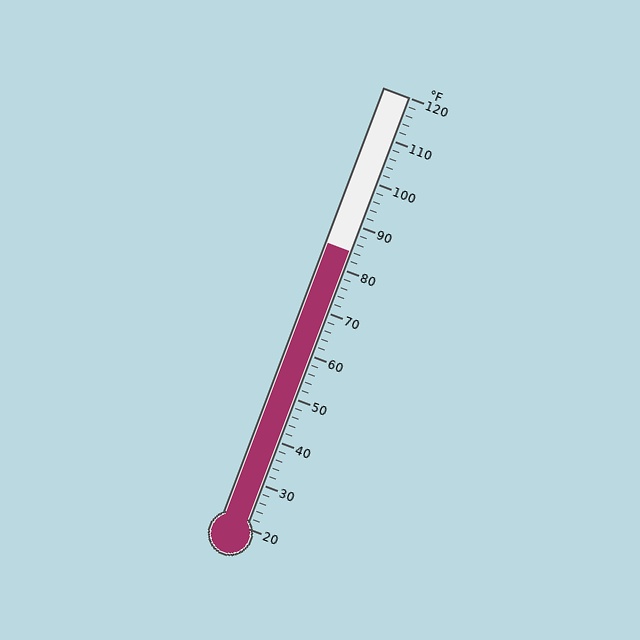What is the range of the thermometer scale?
The thermometer scale ranges from 20°F to 120°F.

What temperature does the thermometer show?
The thermometer shows approximately 84°F.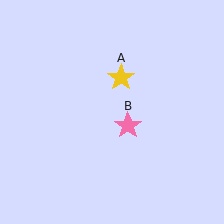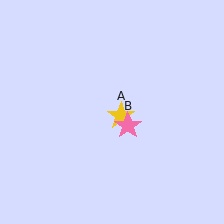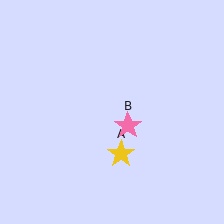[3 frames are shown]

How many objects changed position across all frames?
1 object changed position: yellow star (object A).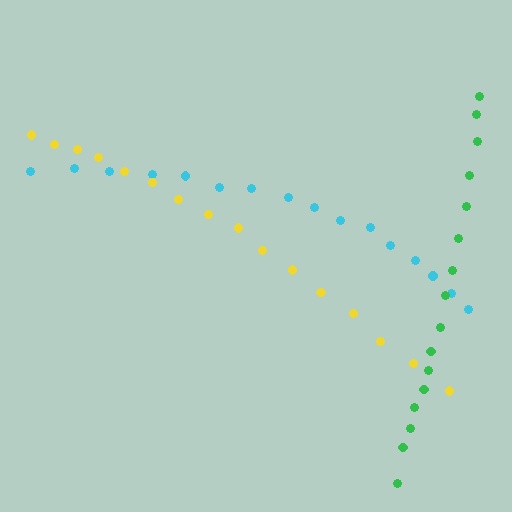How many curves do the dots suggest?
There are 3 distinct paths.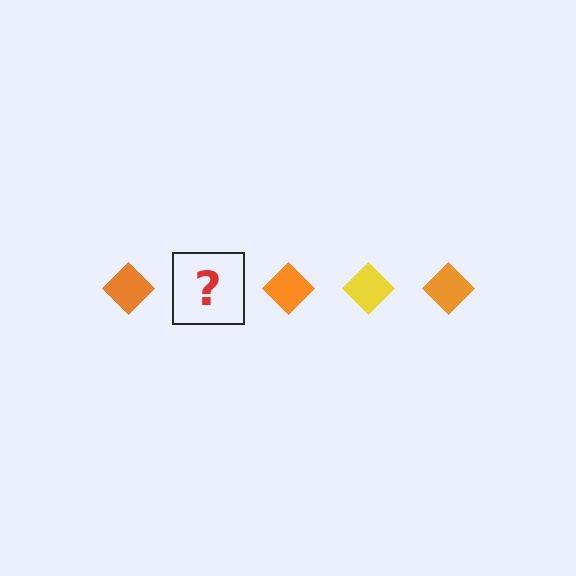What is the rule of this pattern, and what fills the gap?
The rule is that the pattern cycles through orange, yellow diamonds. The gap should be filled with a yellow diamond.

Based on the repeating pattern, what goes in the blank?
The blank should be a yellow diamond.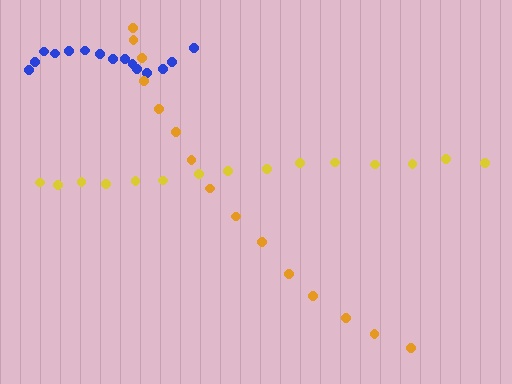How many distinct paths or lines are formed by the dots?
There are 3 distinct paths.